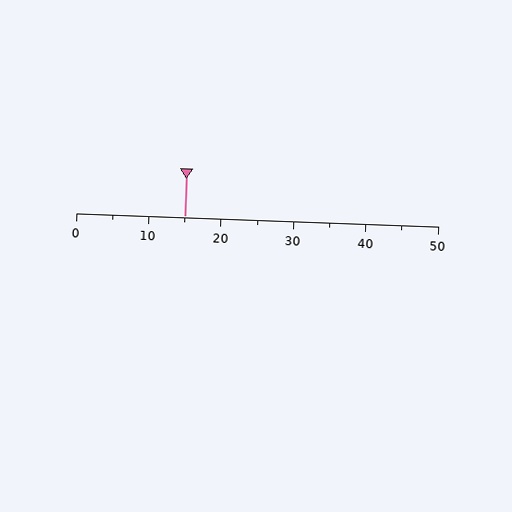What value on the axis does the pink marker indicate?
The marker indicates approximately 15.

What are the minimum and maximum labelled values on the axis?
The axis runs from 0 to 50.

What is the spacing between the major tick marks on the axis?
The major ticks are spaced 10 apart.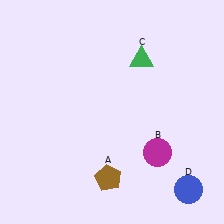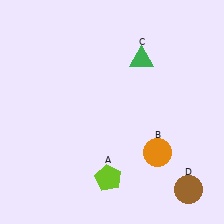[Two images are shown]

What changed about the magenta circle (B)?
In Image 1, B is magenta. In Image 2, it changed to orange.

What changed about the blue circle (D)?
In Image 1, D is blue. In Image 2, it changed to brown.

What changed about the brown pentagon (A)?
In Image 1, A is brown. In Image 2, it changed to lime.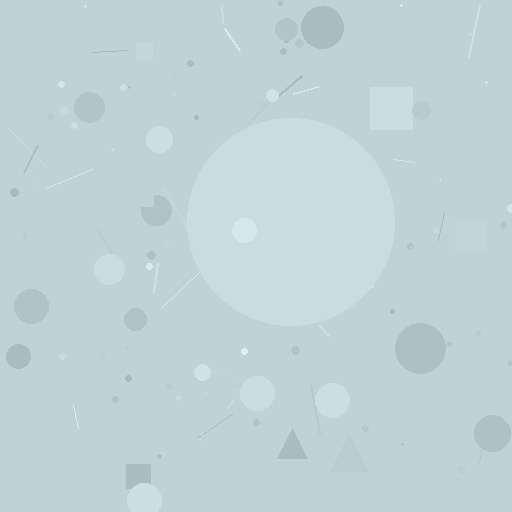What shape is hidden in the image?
A circle is hidden in the image.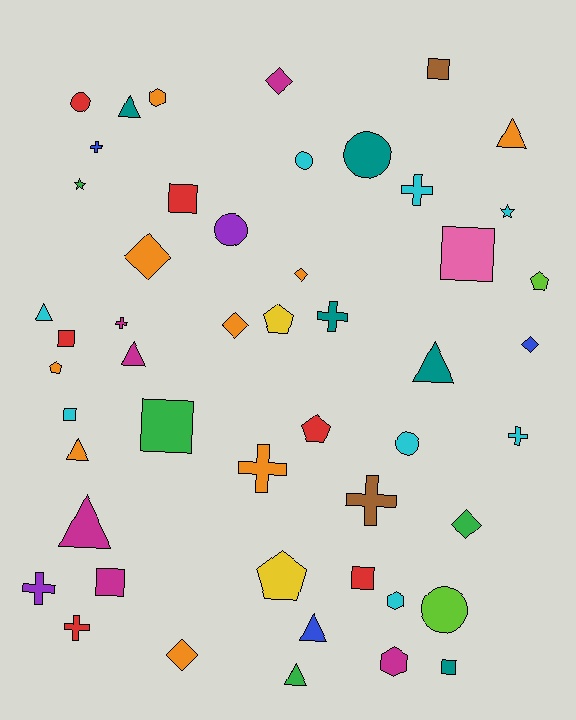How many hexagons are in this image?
There are 3 hexagons.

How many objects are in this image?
There are 50 objects.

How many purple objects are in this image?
There are 2 purple objects.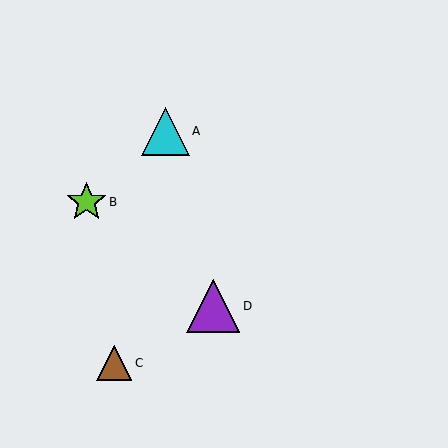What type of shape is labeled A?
Shape A is a cyan triangle.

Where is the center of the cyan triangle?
The center of the cyan triangle is at (165, 131).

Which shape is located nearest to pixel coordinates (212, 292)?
The purple triangle (labeled D) at (213, 306) is nearest to that location.